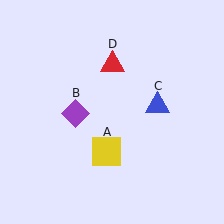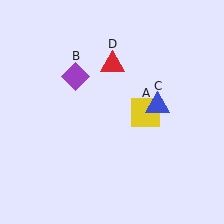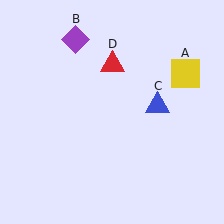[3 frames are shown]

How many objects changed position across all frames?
2 objects changed position: yellow square (object A), purple diamond (object B).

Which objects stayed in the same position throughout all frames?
Blue triangle (object C) and red triangle (object D) remained stationary.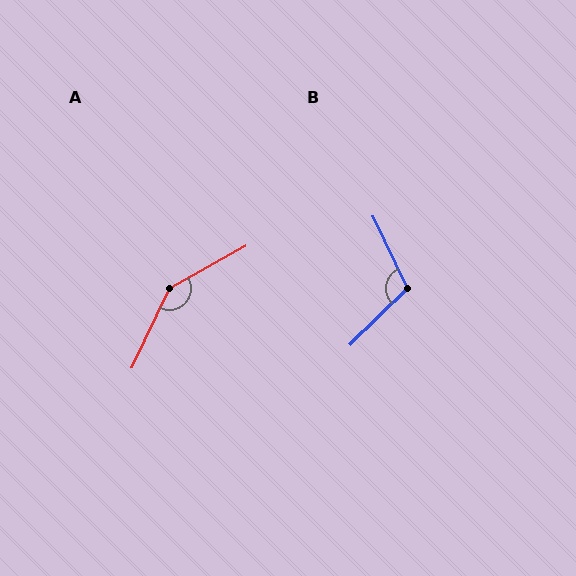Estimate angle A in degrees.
Approximately 145 degrees.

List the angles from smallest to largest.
B (109°), A (145°).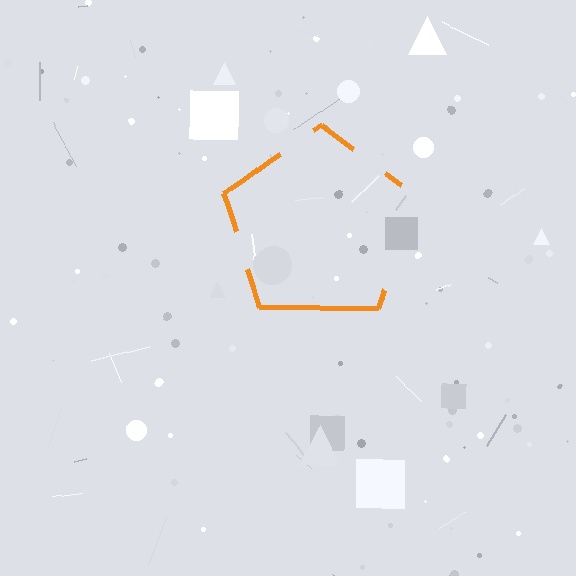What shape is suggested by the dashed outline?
The dashed outline suggests a pentagon.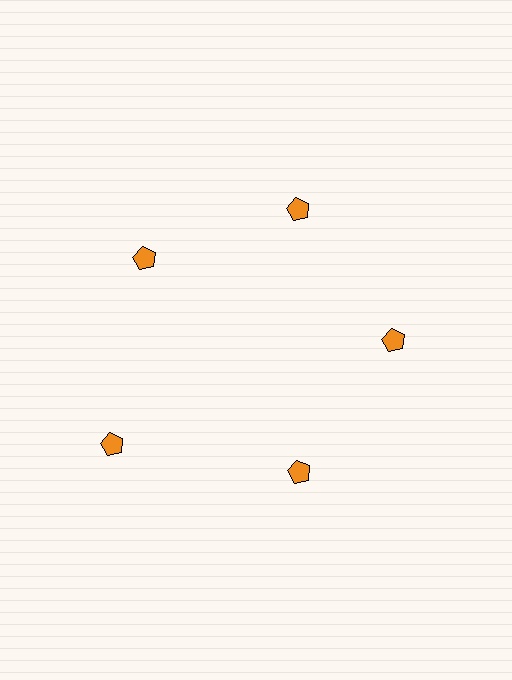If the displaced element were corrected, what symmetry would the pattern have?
It would have 5-fold rotational symmetry — the pattern would map onto itself every 72 degrees.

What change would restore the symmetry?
The symmetry would be restored by moving it inward, back onto the ring so that all 5 pentagons sit at equal angles and equal distance from the center.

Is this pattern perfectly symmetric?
No. The 5 orange pentagons are arranged in a ring, but one element near the 8 o'clock position is pushed outward from the center, breaking the 5-fold rotational symmetry.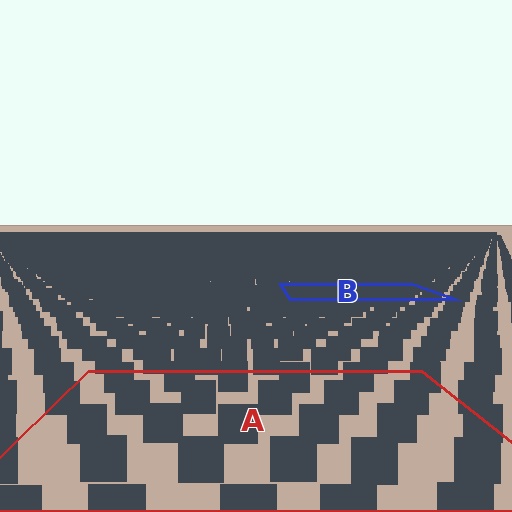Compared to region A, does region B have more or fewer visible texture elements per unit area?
Region B has more texture elements per unit area — they are packed more densely because it is farther away.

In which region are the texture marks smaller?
The texture marks are smaller in region B, because it is farther away.